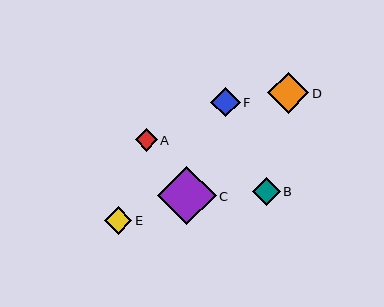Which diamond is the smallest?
Diamond A is the smallest with a size of approximately 22 pixels.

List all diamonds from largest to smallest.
From largest to smallest: C, D, F, B, E, A.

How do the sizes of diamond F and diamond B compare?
Diamond F and diamond B are approximately the same size.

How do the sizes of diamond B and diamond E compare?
Diamond B and diamond E are approximately the same size.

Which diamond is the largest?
Diamond C is the largest with a size of approximately 58 pixels.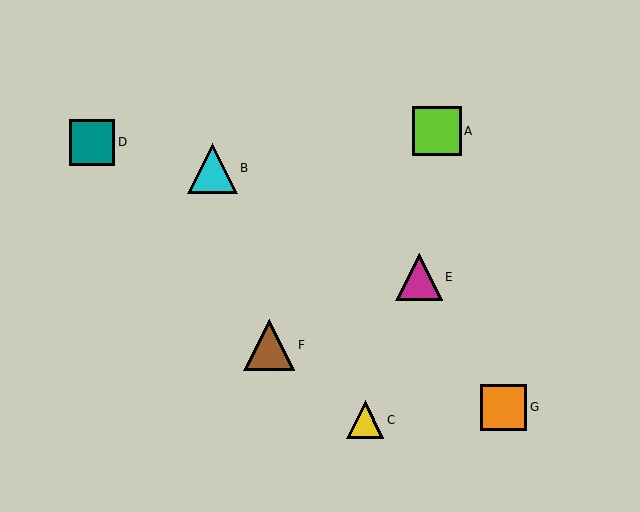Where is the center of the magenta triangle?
The center of the magenta triangle is at (419, 277).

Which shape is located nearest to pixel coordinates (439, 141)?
The lime square (labeled A) at (437, 131) is nearest to that location.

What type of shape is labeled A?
Shape A is a lime square.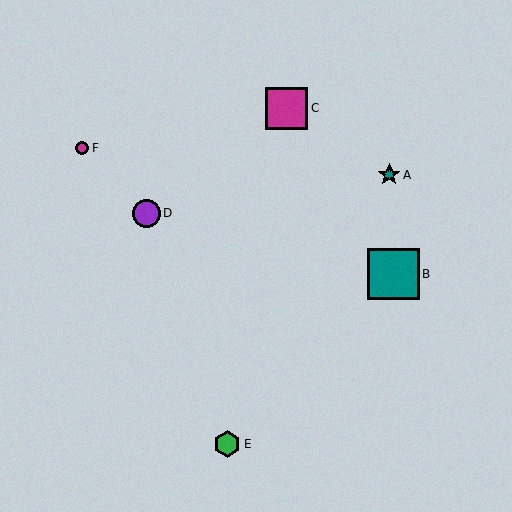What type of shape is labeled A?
Shape A is a teal star.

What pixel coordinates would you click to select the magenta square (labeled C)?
Click at (287, 108) to select the magenta square C.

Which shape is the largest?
The teal square (labeled B) is the largest.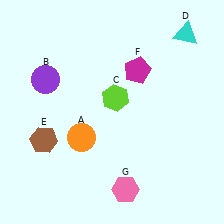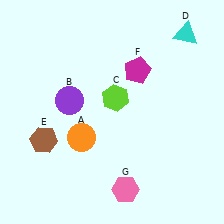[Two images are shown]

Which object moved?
The purple circle (B) moved right.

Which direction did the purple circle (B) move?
The purple circle (B) moved right.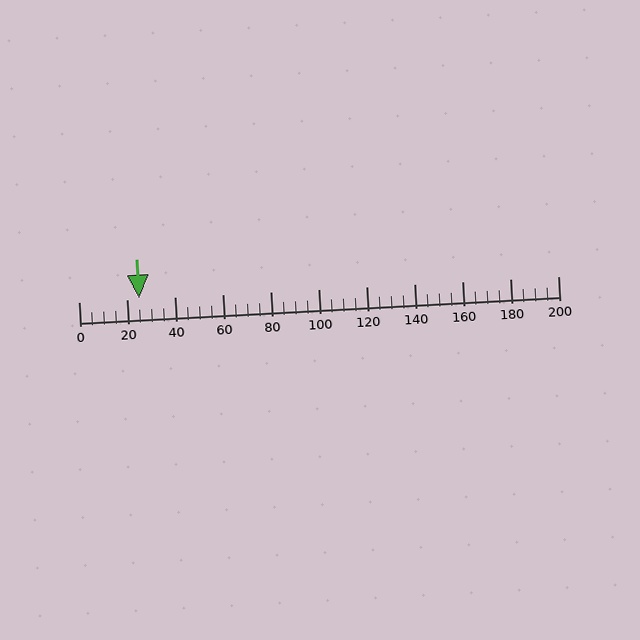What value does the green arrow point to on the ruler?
The green arrow points to approximately 25.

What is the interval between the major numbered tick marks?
The major tick marks are spaced 20 units apart.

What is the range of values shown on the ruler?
The ruler shows values from 0 to 200.